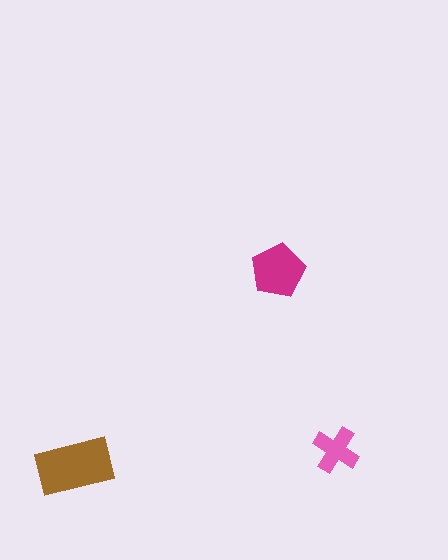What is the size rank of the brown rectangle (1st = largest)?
1st.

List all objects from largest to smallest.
The brown rectangle, the magenta pentagon, the pink cross.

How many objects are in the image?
There are 3 objects in the image.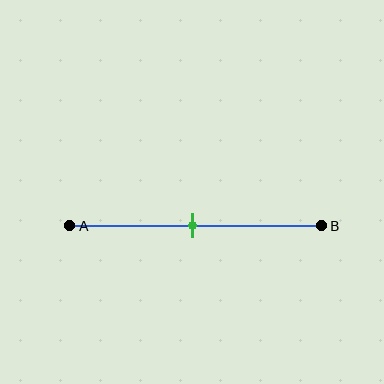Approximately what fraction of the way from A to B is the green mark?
The green mark is approximately 50% of the way from A to B.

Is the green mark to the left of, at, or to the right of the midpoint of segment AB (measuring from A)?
The green mark is approximately at the midpoint of segment AB.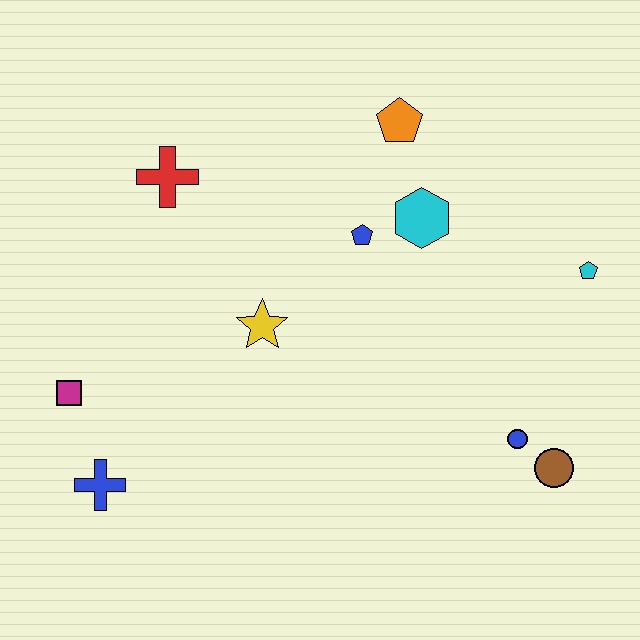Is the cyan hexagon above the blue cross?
Yes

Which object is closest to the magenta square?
The blue cross is closest to the magenta square.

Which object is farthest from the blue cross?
The cyan pentagon is farthest from the blue cross.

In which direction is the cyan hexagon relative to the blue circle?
The cyan hexagon is above the blue circle.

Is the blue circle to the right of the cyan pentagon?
No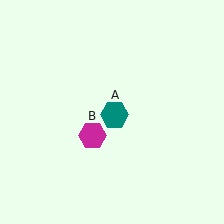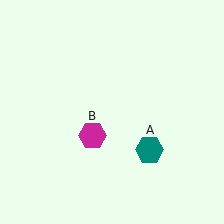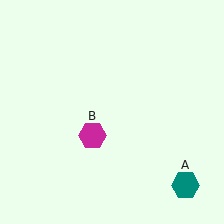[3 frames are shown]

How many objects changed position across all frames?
1 object changed position: teal hexagon (object A).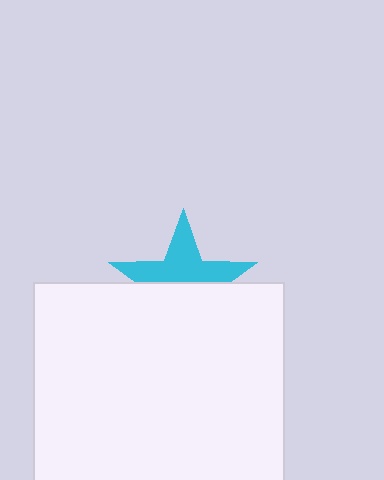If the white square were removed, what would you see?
You would see the complete cyan star.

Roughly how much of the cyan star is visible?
About half of it is visible (roughly 48%).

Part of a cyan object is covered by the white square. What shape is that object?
It is a star.